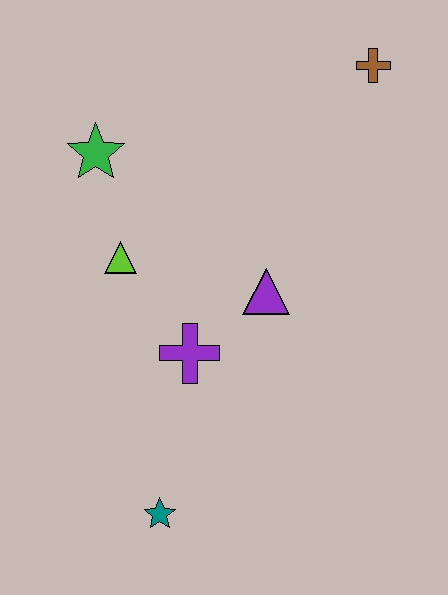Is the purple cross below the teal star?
No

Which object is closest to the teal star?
The purple cross is closest to the teal star.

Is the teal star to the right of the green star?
Yes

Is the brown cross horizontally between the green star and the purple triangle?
No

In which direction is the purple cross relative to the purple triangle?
The purple cross is to the left of the purple triangle.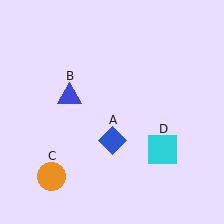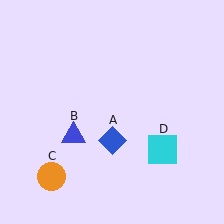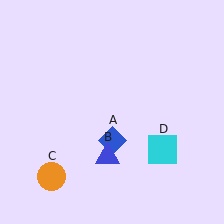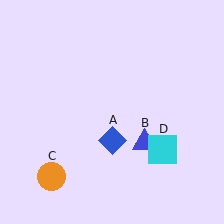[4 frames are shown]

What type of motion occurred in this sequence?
The blue triangle (object B) rotated counterclockwise around the center of the scene.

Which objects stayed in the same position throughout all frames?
Blue diamond (object A) and orange circle (object C) and cyan square (object D) remained stationary.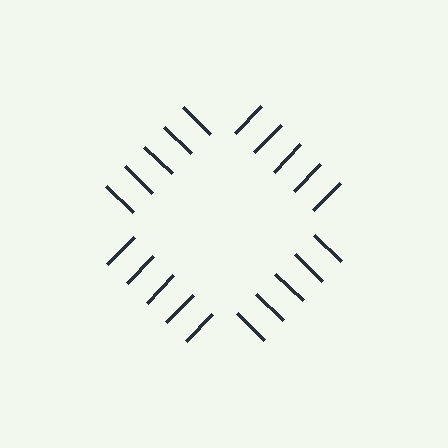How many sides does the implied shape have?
4 sides — the line-ends trace a square.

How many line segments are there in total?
20 — 5 along each of the 4 edges.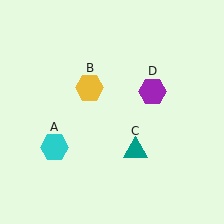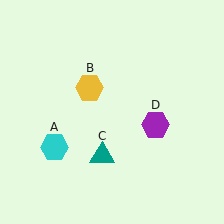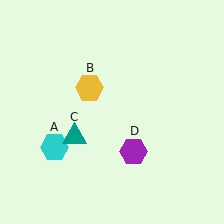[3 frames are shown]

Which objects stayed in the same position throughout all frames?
Cyan hexagon (object A) and yellow hexagon (object B) remained stationary.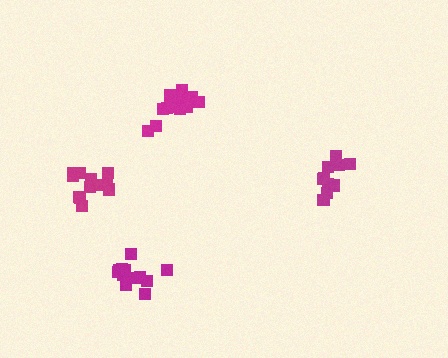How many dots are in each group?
Group 1: 13 dots, Group 2: 15 dots, Group 3: 13 dots, Group 4: 10 dots (51 total).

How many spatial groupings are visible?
There are 4 spatial groupings.